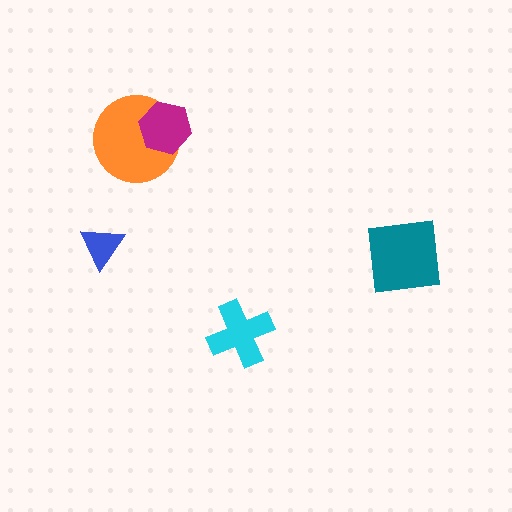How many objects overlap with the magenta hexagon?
1 object overlaps with the magenta hexagon.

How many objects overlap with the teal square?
0 objects overlap with the teal square.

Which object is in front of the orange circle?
The magenta hexagon is in front of the orange circle.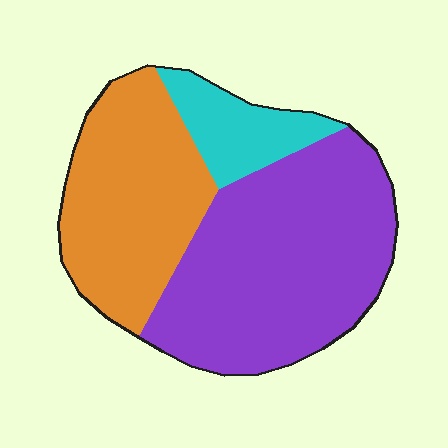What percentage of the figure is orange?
Orange covers roughly 35% of the figure.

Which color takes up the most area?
Purple, at roughly 50%.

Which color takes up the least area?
Cyan, at roughly 15%.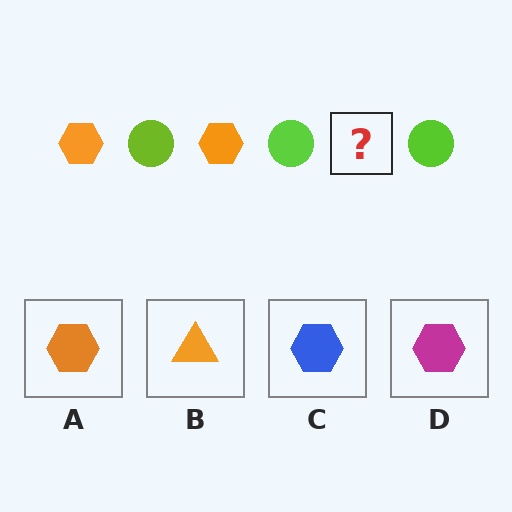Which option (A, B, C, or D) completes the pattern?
A.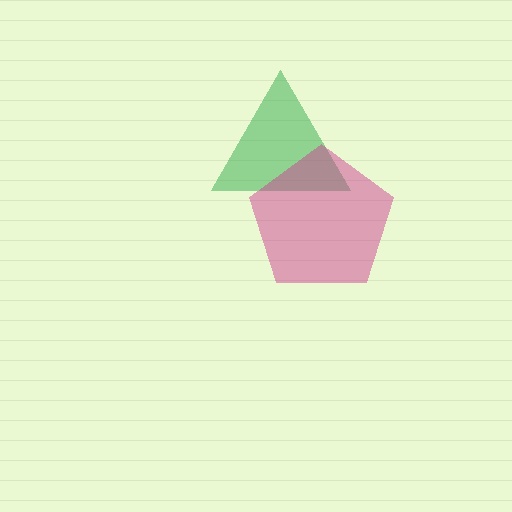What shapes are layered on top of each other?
The layered shapes are: a green triangle, a magenta pentagon.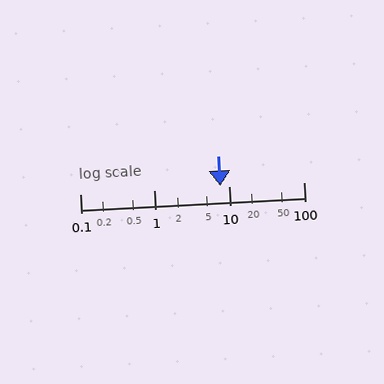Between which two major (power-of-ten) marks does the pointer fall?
The pointer is between 1 and 10.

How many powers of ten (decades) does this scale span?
The scale spans 3 decades, from 0.1 to 100.